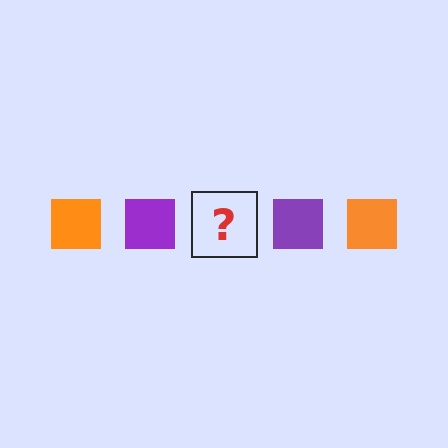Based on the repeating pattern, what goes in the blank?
The blank should be an orange square.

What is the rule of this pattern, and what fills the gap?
The rule is that the pattern cycles through orange, purple squares. The gap should be filled with an orange square.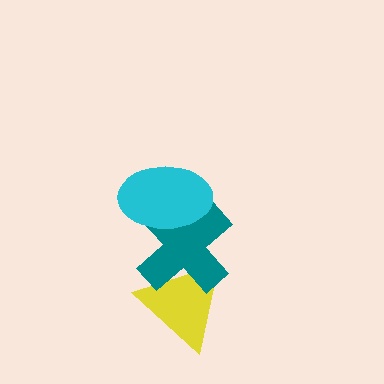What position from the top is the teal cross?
The teal cross is 2nd from the top.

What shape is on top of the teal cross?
The cyan ellipse is on top of the teal cross.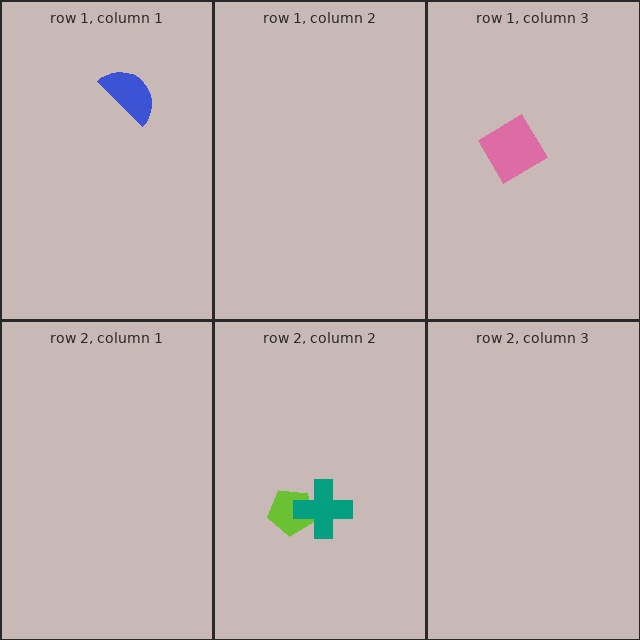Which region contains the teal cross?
The row 2, column 2 region.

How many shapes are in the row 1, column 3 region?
1.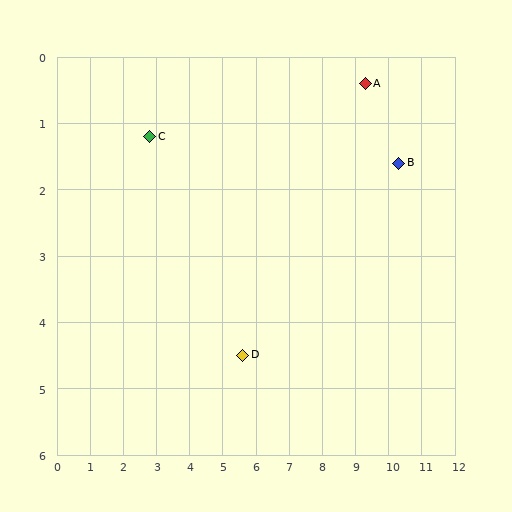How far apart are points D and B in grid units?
Points D and B are about 5.5 grid units apart.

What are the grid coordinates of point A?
Point A is at approximately (9.3, 0.4).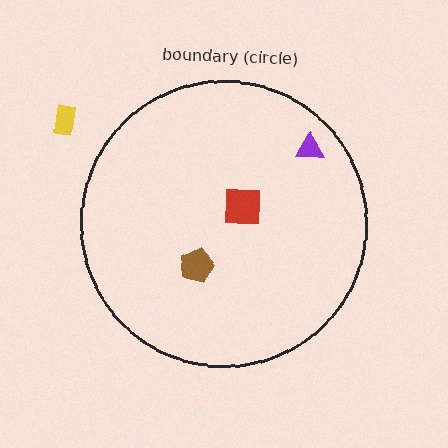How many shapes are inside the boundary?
3 inside, 1 outside.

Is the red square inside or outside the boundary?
Inside.